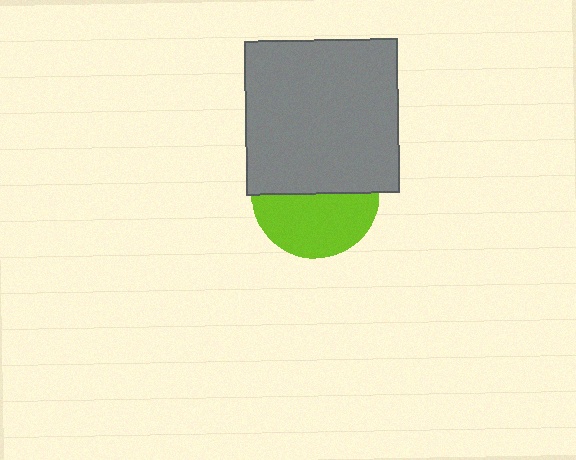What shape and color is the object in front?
The object in front is a gray rectangle.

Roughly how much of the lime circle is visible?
About half of it is visible (roughly 50%).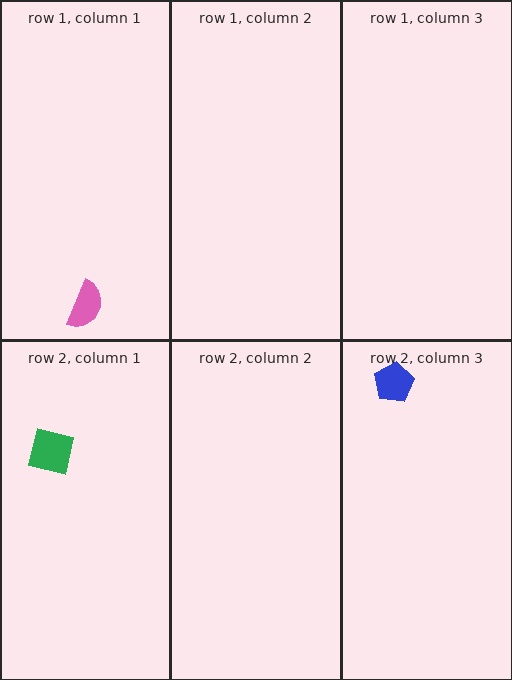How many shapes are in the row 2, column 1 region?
1.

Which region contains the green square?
The row 2, column 1 region.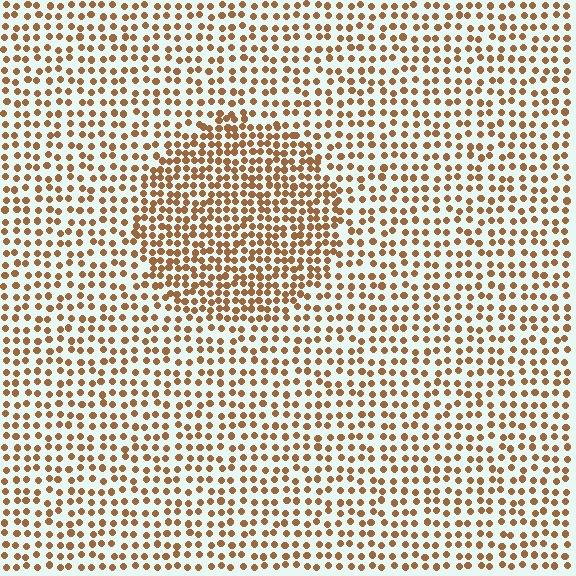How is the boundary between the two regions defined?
The boundary is defined by a change in element density (approximately 1.7x ratio). All elements are the same color, size, and shape.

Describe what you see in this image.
The image contains small brown elements arranged at two different densities. A circle-shaped region is visible where the elements are more densely packed than the surrounding area.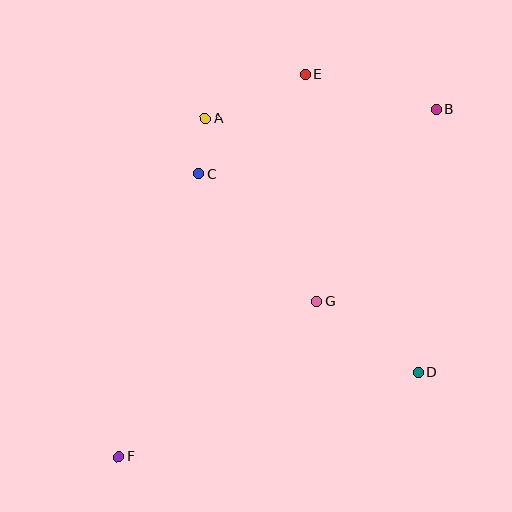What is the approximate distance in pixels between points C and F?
The distance between C and F is approximately 293 pixels.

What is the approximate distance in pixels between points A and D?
The distance between A and D is approximately 332 pixels.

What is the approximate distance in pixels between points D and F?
The distance between D and F is approximately 312 pixels.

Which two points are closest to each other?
Points A and C are closest to each other.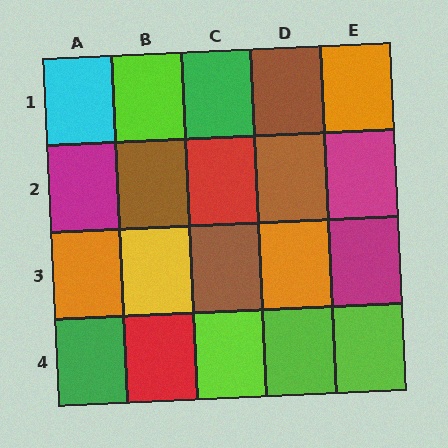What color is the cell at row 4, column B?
Red.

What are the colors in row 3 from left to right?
Orange, yellow, brown, orange, magenta.